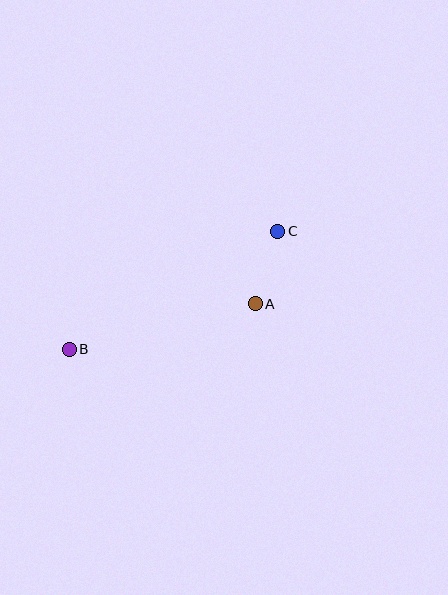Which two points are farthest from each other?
Points B and C are farthest from each other.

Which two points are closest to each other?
Points A and C are closest to each other.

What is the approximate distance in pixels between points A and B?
The distance between A and B is approximately 191 pixels.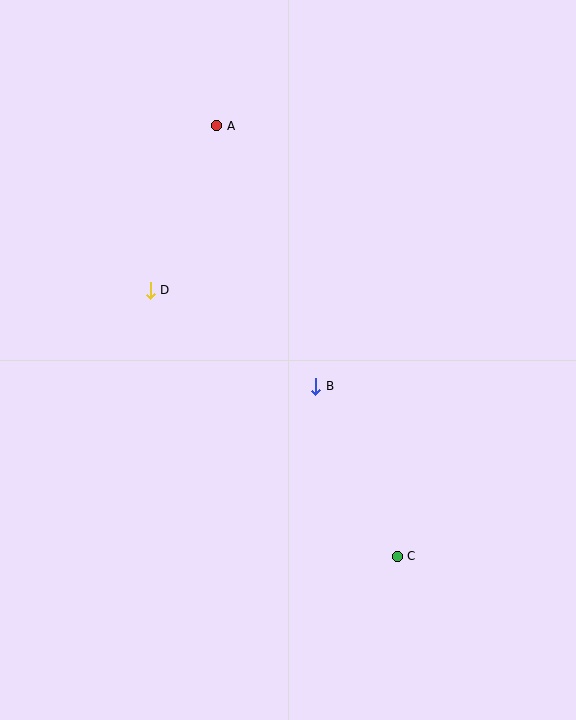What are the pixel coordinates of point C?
Point C is at (397, 556).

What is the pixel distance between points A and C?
The distance between A and C is 467 pixels.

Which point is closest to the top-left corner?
Point A is closest to the top-left corner.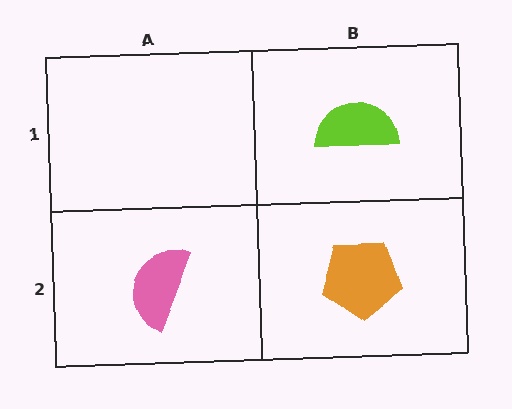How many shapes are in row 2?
2 shapes.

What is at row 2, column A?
A pink semicircle.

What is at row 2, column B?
An orange pentagon.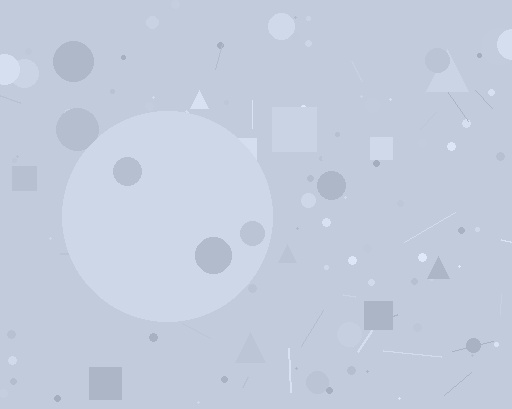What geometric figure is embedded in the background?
A circle is embedded in the background.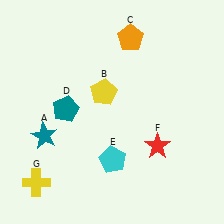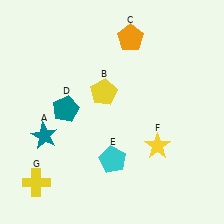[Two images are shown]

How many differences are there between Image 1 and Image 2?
There is 1 difference between the two images.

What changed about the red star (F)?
In Image 1, F is red. In Image 2, it changed to yellow.